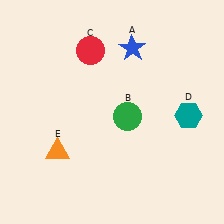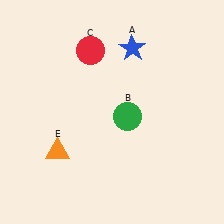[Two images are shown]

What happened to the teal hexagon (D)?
The teal hexagon (D) was removed in Image 2. It was in the bottom-right area of Image 1.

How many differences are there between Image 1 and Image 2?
There is 1 difference between the two images.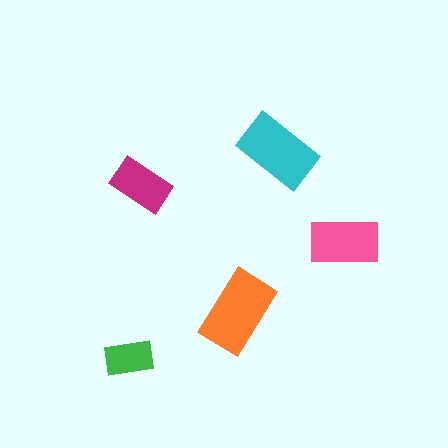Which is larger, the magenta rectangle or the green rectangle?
The magenta one.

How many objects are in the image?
There are 5 objects in the image.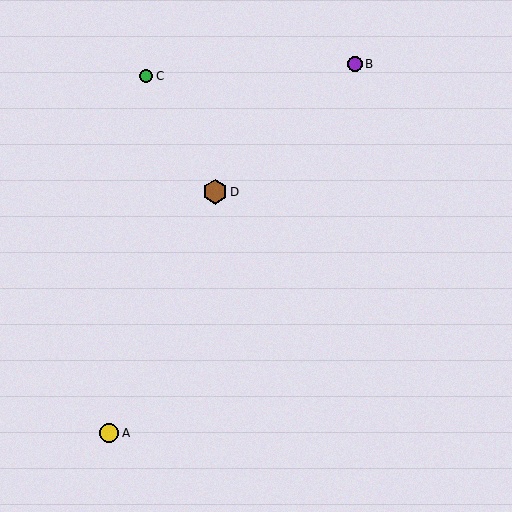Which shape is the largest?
The brown hexagon (labeled D) is the largest.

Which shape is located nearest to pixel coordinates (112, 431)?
The yellow circle (labeled A) at (109, 433) is nearest to that location.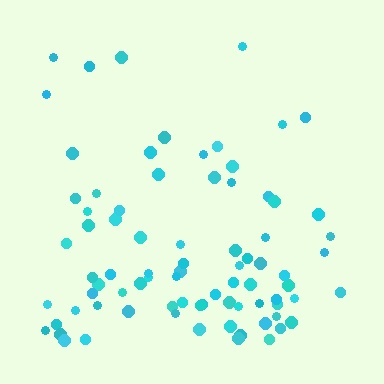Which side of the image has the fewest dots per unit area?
The top.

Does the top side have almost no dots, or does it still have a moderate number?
Still a moderate number, just noticeably fewer than the bottom.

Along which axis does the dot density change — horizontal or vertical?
Vertical.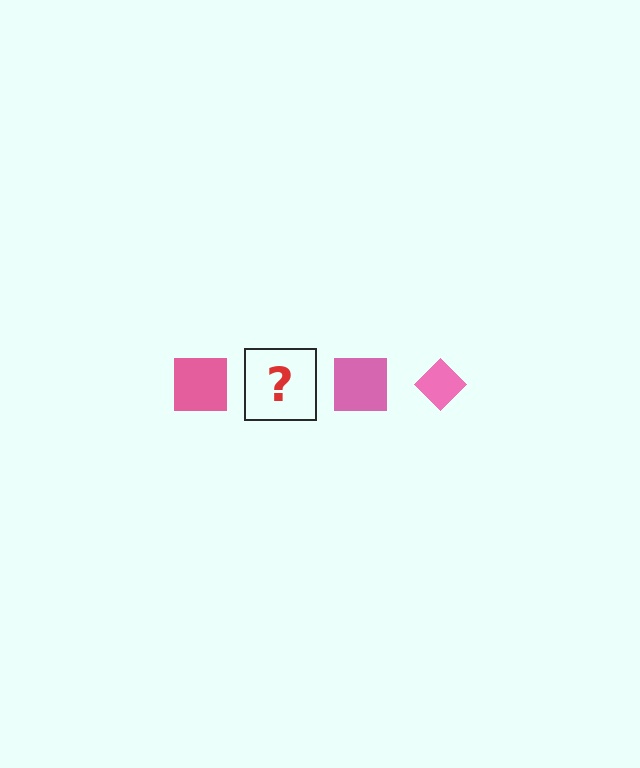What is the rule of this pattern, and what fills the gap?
The rule is that the pattern cycles through square, diamond shapes in pink. The gap should be filled with a pink diamond.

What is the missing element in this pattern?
The missing element is a pink diamond.